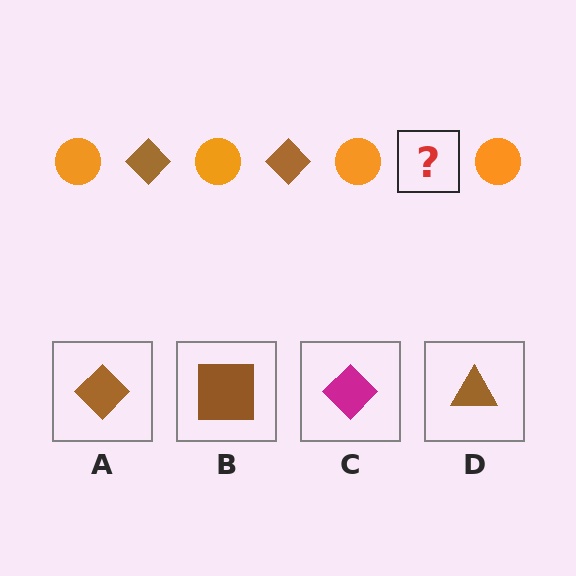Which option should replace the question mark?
Option A.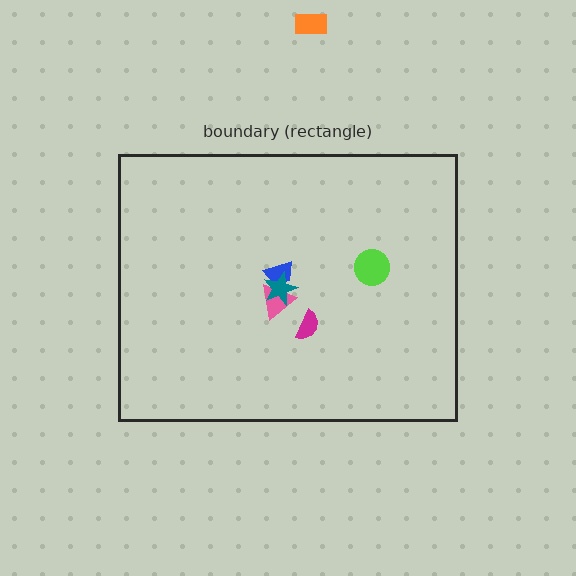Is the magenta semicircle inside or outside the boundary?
Inside.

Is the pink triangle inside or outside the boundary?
Inside.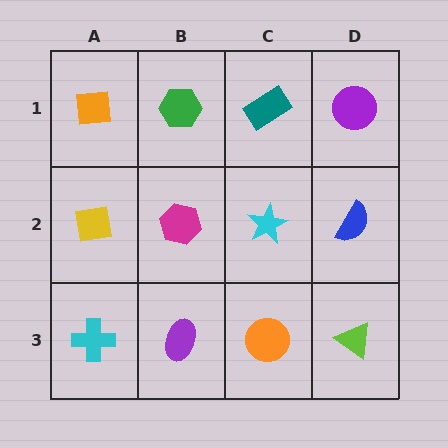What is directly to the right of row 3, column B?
An orange circle.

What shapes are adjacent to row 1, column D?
A blue semicircle (row 2, column D), a teal rectangle (row 1, column C).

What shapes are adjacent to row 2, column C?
A teal rectangle (row 1, column C), an orange circle (row 3, column C), a magenta hexagon (row 2, column B), a blue semicircle (row 2, column D).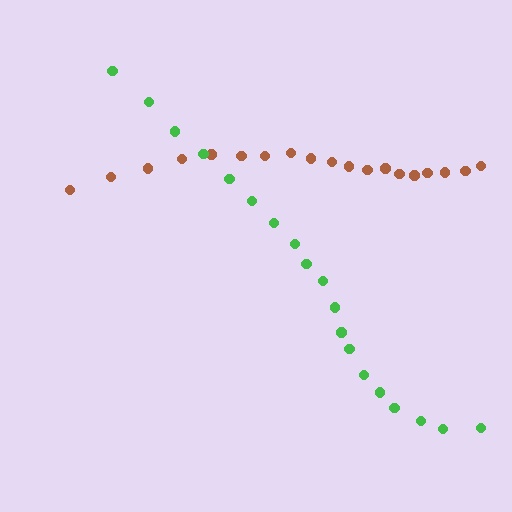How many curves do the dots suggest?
There are 2 distinct paths.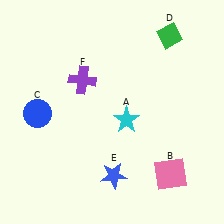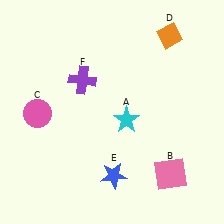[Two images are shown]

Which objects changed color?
C changed from blue to pink. D changed from green to orange.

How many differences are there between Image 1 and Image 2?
There are 2 differences between the two images.